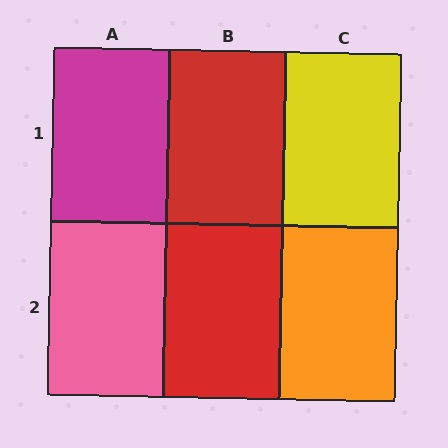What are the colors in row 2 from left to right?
Pink, red, orange.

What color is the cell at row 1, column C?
Yellow.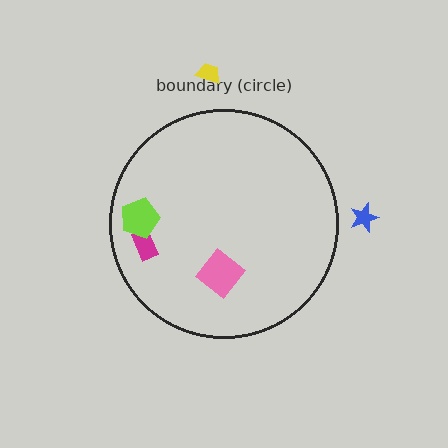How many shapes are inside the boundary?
3 inside, 2 outside.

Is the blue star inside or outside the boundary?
Outside.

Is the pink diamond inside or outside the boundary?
Inside.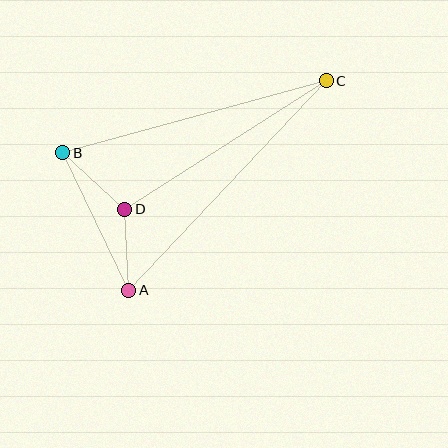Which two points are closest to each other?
Points A and D are closest to each other.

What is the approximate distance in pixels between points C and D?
The distance between C and D is approximately 239 pixels.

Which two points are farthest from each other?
Points A and C are farthest from each other.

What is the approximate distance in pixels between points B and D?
The distance between B and D is approximately 84 pixels.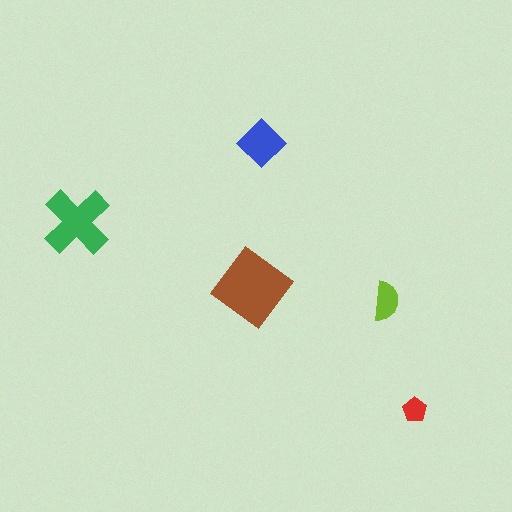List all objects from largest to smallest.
The brown diamond, the green cross, the blue diamond, the lime semicircle, the red pentagon.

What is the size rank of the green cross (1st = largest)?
2nd.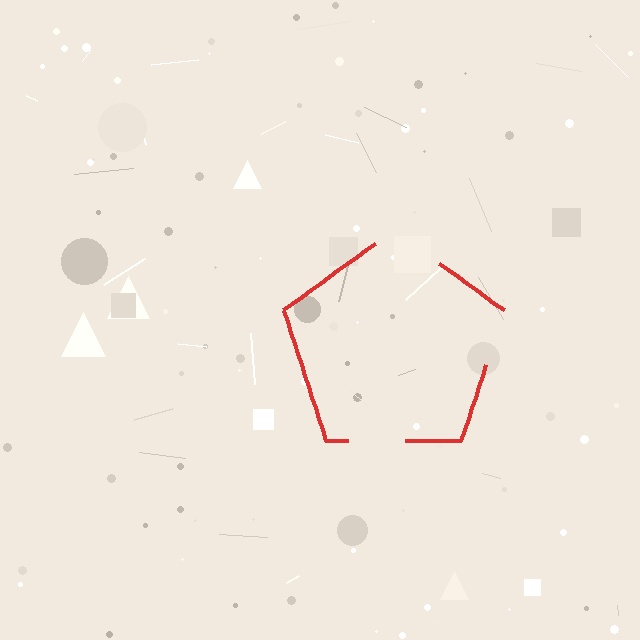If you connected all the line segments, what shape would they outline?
They would outline a pentagon.